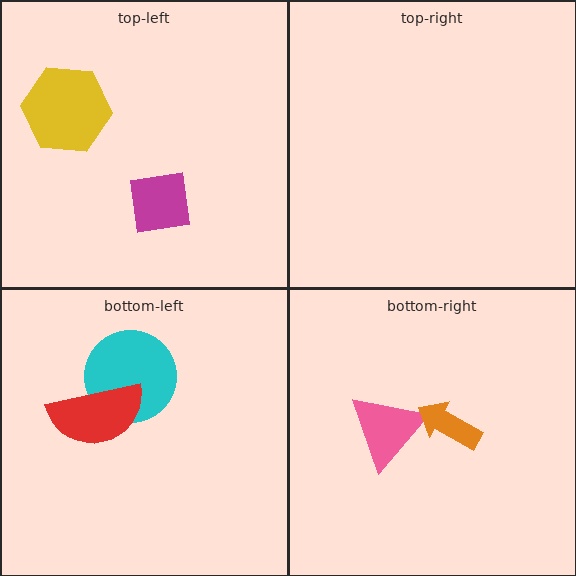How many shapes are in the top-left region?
2.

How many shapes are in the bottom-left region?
2.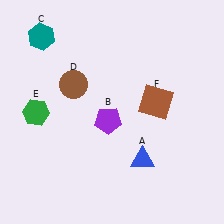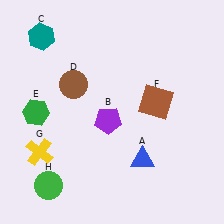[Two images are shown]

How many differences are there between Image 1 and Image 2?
There are 2 differences between the two images.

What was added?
A yellow cross (G), a green circle (H) were added in Image 2.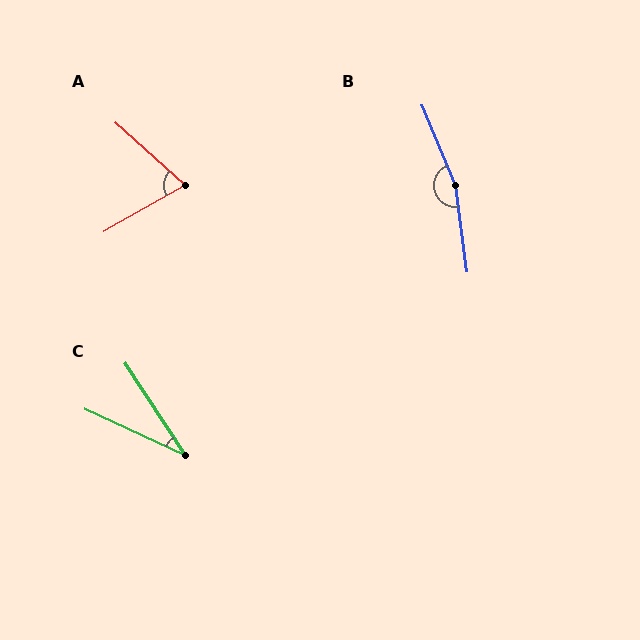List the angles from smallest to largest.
C (32°), A (72°), B (165°).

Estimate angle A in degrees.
Approximately 72 degrees.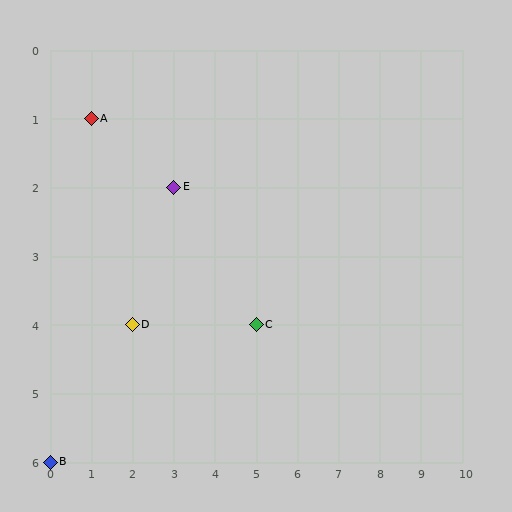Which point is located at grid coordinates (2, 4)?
Point D is at (2, 4).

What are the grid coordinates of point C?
Point C is at grid coordinates (5, 4).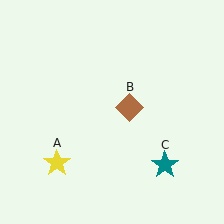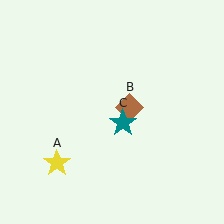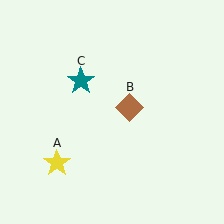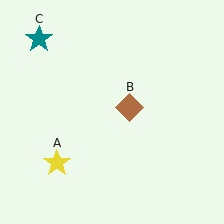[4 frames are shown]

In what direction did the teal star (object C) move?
The teal star (object C) moved up and to the left.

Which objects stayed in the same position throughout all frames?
Yellow star (object A) and brown diamond (object B) remained stationary.